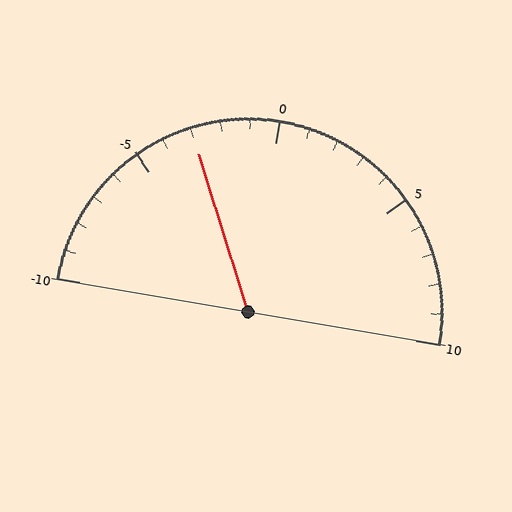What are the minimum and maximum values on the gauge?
The gauge ranges from -10 to 10.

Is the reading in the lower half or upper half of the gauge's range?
The reading is in the lower half of the range (-10 to 10).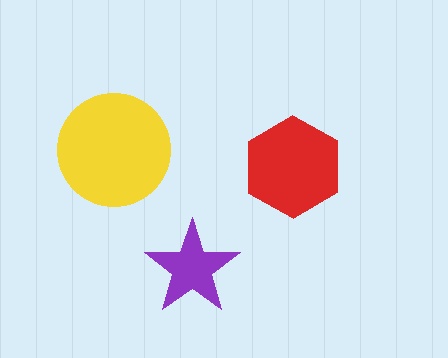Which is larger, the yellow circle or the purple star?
The yellow circle.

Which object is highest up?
The yellow circle is topmost.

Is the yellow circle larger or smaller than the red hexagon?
Larger.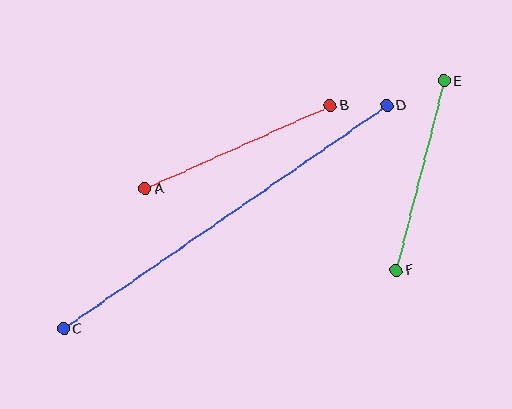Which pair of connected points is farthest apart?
Points C and D are farthest apart.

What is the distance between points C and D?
The distance is approximately 392 pixels.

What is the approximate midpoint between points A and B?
The midpoint is at approximately (238, 147) pixels.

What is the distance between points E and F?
The distance is approximately 196 pixels.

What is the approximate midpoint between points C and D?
The midpoint is at approximately (225, 217) pixels.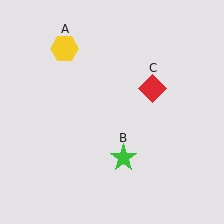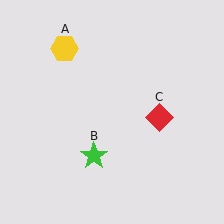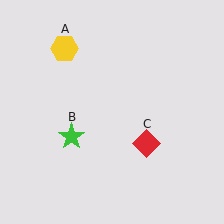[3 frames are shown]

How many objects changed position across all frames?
2 objects changed position: green star (object B), red diamond (object C).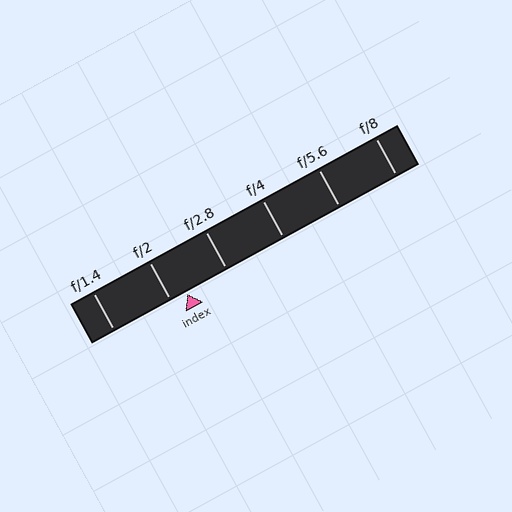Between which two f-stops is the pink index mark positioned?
The index mark is between f/2 and f/2.8.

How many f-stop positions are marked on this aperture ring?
There are 6 f-stop positions marked.